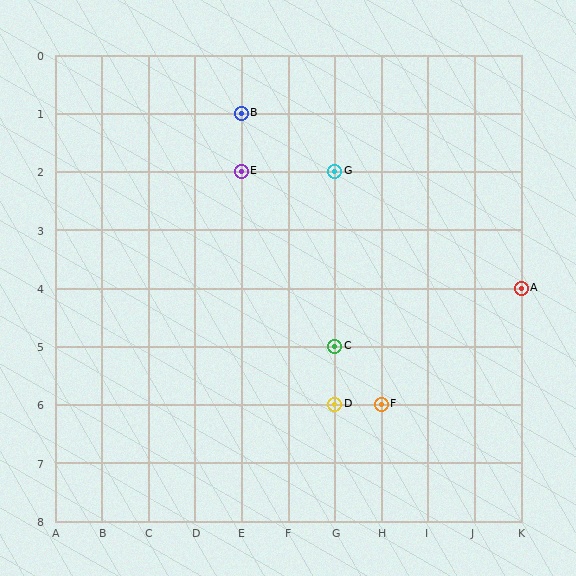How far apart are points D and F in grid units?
Points D and F are 1 column apart.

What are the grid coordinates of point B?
Point B is at grid coordinates (E, 1).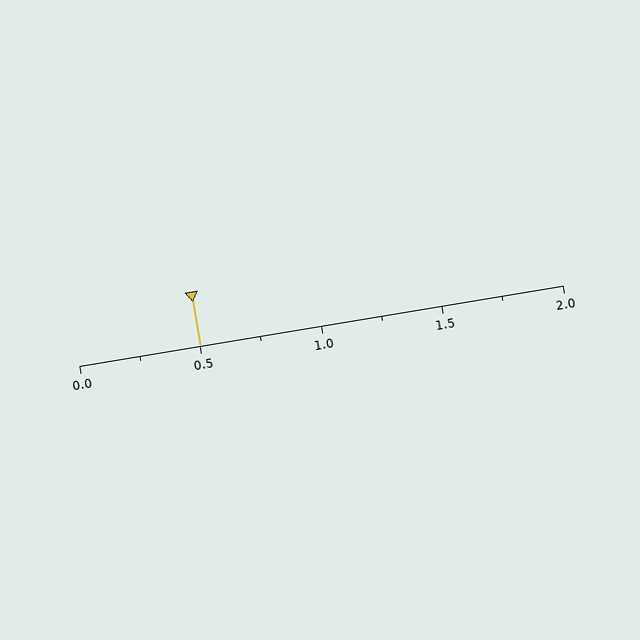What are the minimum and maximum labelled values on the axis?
The axis runs from 0.0 to 2.0.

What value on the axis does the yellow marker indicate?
The marker indicates approximately 0.5.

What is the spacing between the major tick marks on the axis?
The major ticks are spaced 0.5 apart.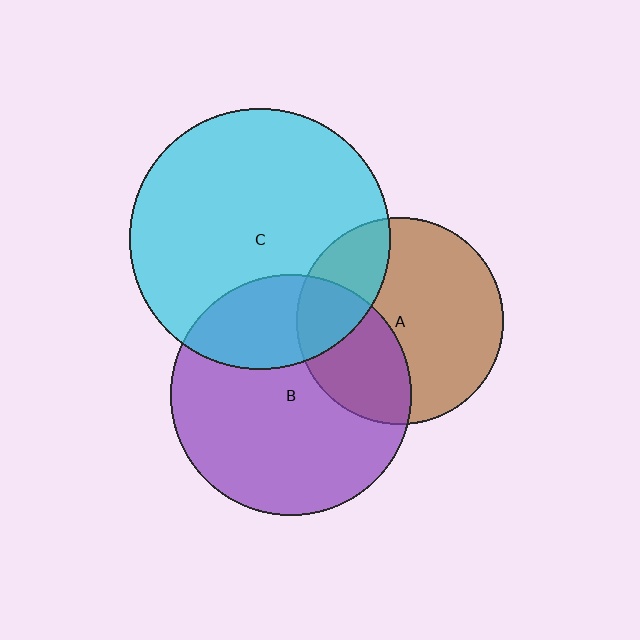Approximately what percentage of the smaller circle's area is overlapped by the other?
Approximately 25%.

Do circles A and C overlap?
Yes.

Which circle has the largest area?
Circle C (cyan).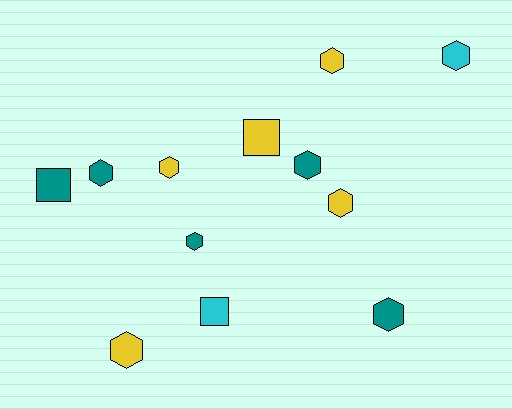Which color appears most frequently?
Yellow, with 5 objects.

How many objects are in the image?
There are 12 objects.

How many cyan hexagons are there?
There is 1 cyan hexagon.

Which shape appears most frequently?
Hexagon, with 9 objects.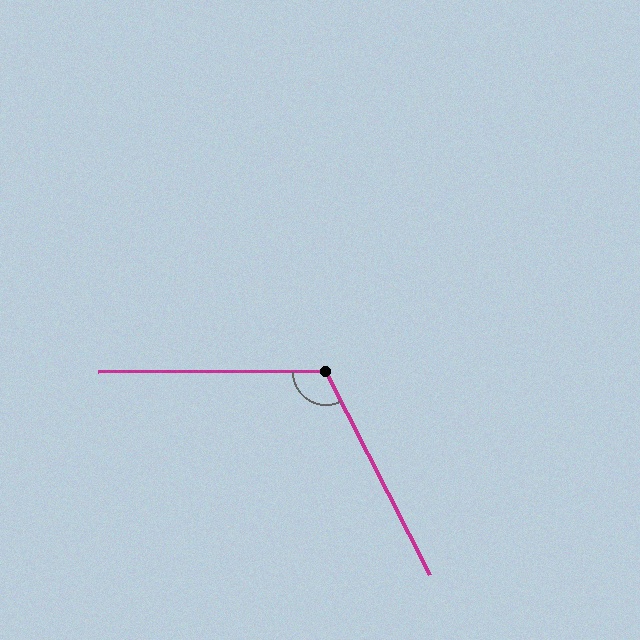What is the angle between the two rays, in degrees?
Approximately 117 degrees.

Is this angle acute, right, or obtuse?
It is obtuse.